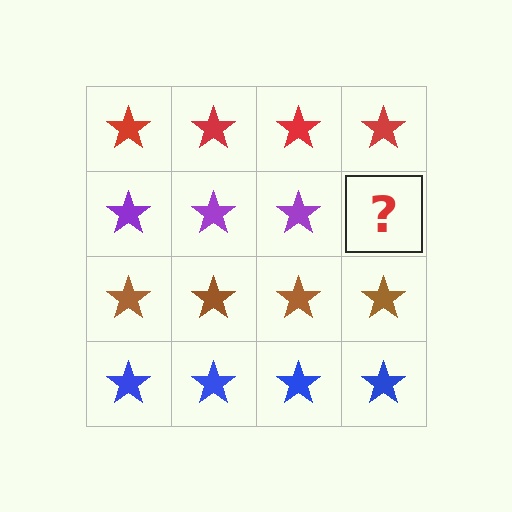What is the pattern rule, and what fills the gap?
The rule is that each row has a consistent color. The gap should be filled with a purple star.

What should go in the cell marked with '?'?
The missing cell should contain a purple star.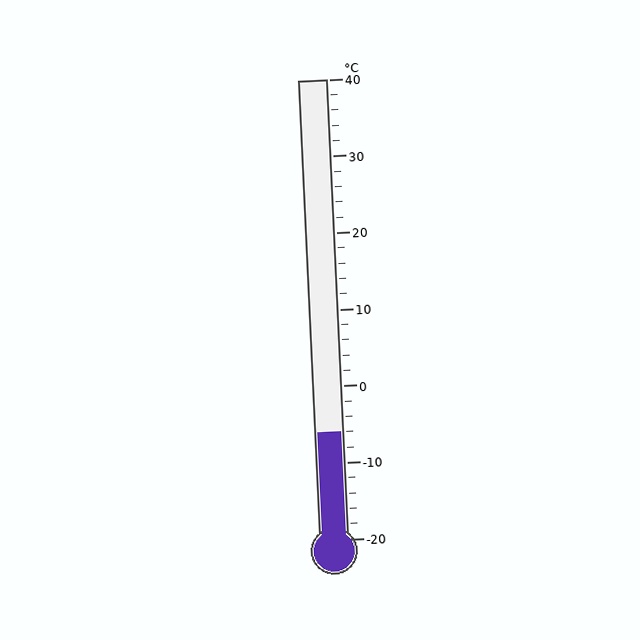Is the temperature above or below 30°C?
The temperature is below 30°C.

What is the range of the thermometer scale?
The thermometer scale ranges from -20°C to 40°C.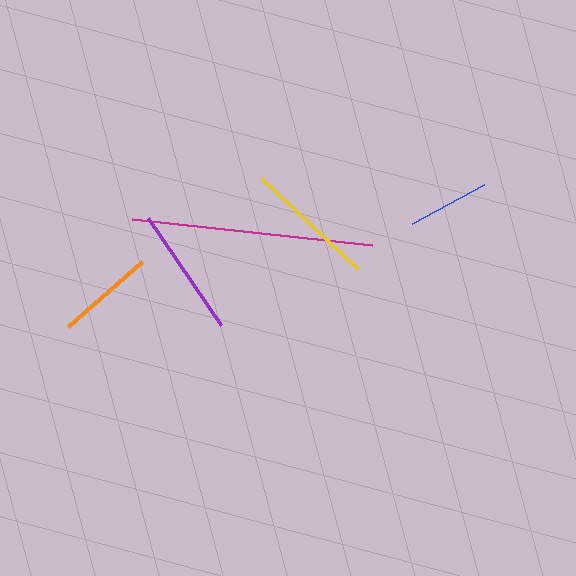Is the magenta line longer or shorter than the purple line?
The magenta line is longer than the purple line.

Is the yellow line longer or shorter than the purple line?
The yellow line is longer than the purple line.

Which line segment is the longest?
The magenta line is the longest at approximately 242 pixels.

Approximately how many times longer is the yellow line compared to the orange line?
The yellow line is approximately 1.4 times the length of the orange line.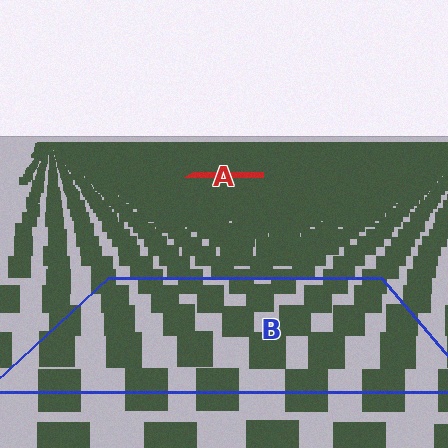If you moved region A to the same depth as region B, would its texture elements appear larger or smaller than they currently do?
They would appear larger. At a closer depth, the same texture elements are projected at a bigger on-screen size.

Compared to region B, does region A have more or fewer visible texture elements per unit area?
Region A has more texture elements per unit area — they are packed more densely because it is farther away.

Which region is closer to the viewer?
Region B is closer. The texture elements there are larger and more spread out.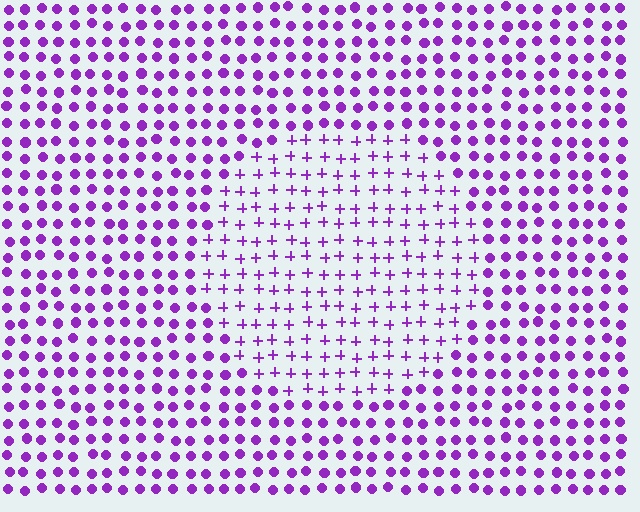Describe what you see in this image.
The image is filled with small purple elements arranged in a uniform grid. A circle-shaped region contains plus signs, while the surrounding area contains circles. The boundary is defined purely by the change in element shape.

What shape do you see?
I see a circle.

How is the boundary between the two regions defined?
The boundary is defined by a change in element shape: plus signs inside vs. circles outside. All elements share the same color and spacing.